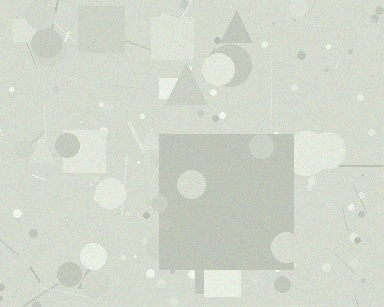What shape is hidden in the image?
A square is hidden in the image.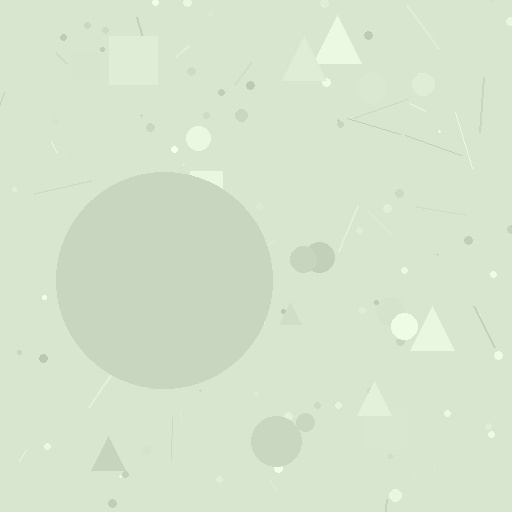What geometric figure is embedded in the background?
A circle is embedded in the background.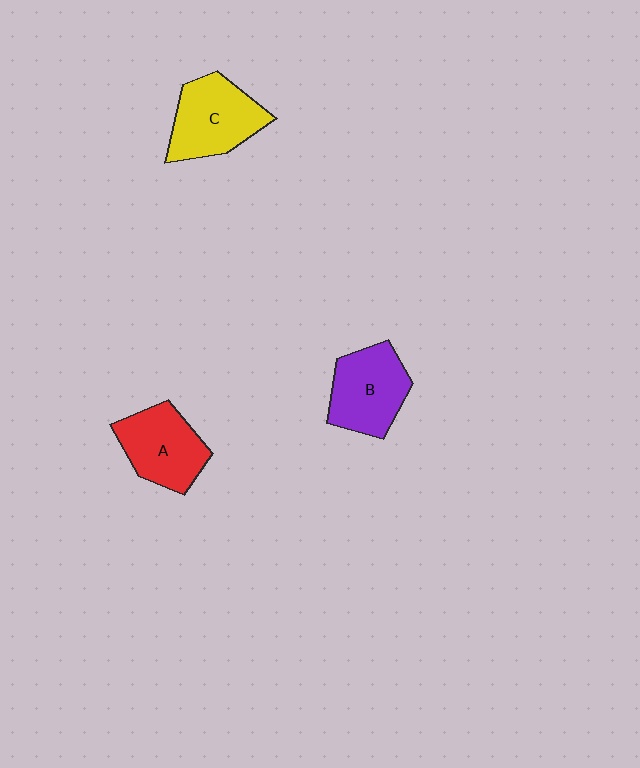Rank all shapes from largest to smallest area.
From largest to smallest: C (yellow), B (purple), A (red).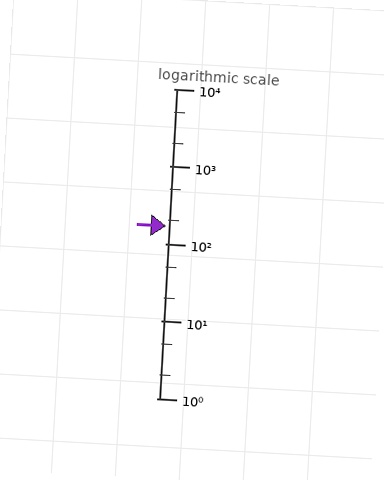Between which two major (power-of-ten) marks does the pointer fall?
The pointer is between 100 and 1000.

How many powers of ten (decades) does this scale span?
The scale spans 4 decades, from 1 to 10000.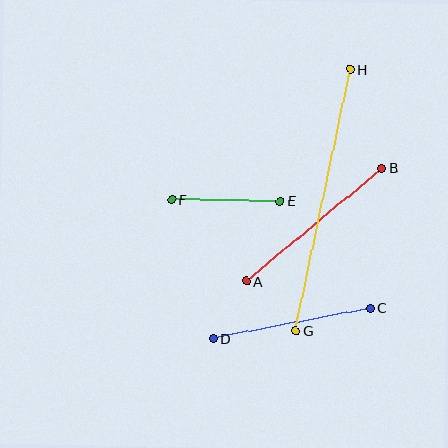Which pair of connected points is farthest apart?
Points G and H are farthest apart.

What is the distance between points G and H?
The distance is approximately 267 pixels.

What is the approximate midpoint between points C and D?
The midpoint is at approximately (292, 323) pixels.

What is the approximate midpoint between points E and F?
The midpoint is at approximately (226, 201) pixels.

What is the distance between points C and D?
The distance is approximately 160 pixels.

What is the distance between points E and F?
The distance is approximately 108 pixels.